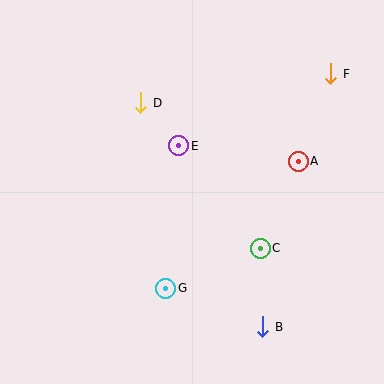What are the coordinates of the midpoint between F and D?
The midpoint between F and D is at (236, 88).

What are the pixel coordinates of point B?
Point B is at (263, 327).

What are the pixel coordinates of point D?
Point D is at (141, 103).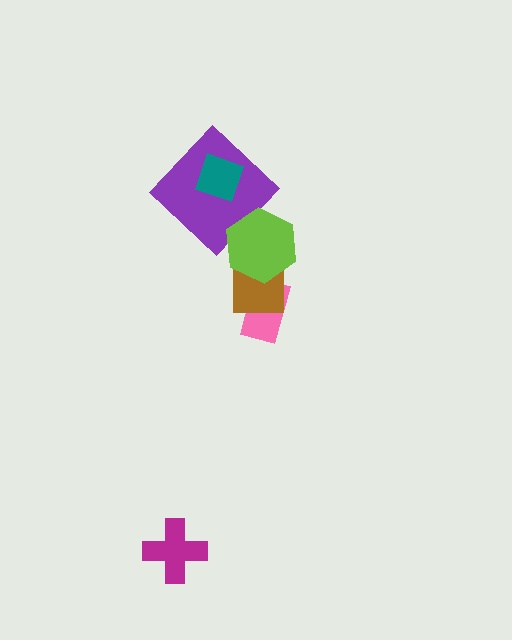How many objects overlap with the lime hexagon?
2 objects overlap with the lime hexagon.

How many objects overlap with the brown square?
2 objects overlap with the brown square.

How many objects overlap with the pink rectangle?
1 object overlaps with the pink rectangle.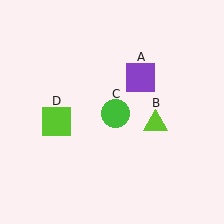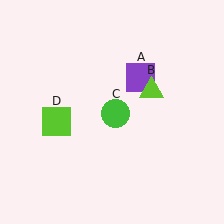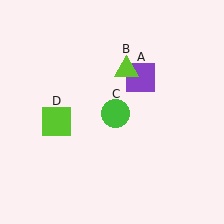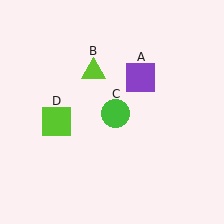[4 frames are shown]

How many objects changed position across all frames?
1 object changed position: lime triangle (object B).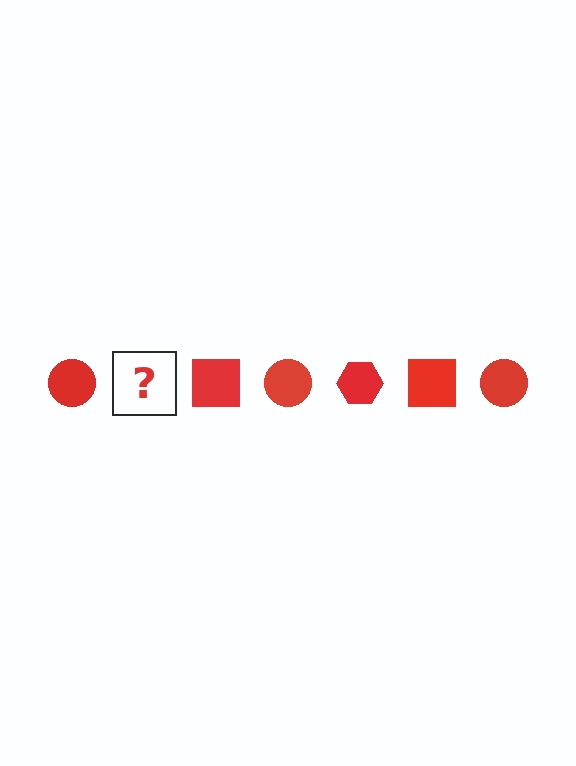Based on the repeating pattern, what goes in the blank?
The blank should be a red hexagon.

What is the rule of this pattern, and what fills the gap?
The rule is that the pattern cycles through circle, hexagon, square shapes in red. The gap should be filled with a red hexagon.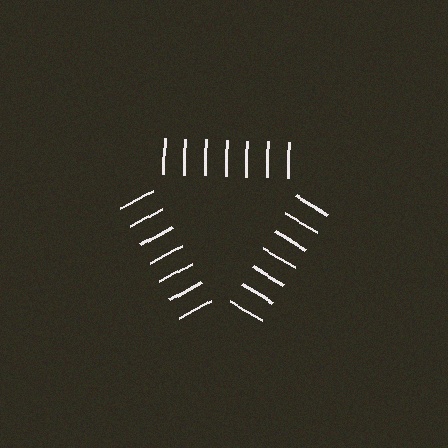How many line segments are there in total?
21 — 7 along each of the 3 edges.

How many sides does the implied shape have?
3 sides — the line-ends trace a triangle.